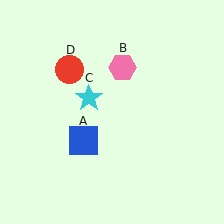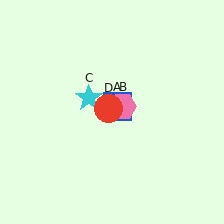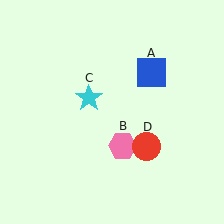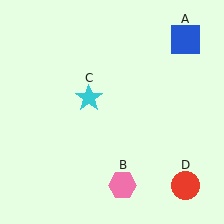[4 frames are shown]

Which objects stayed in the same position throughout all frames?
Cyan star (object C) remained stationary.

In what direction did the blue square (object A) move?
The blue square (object A) moved up and to the right.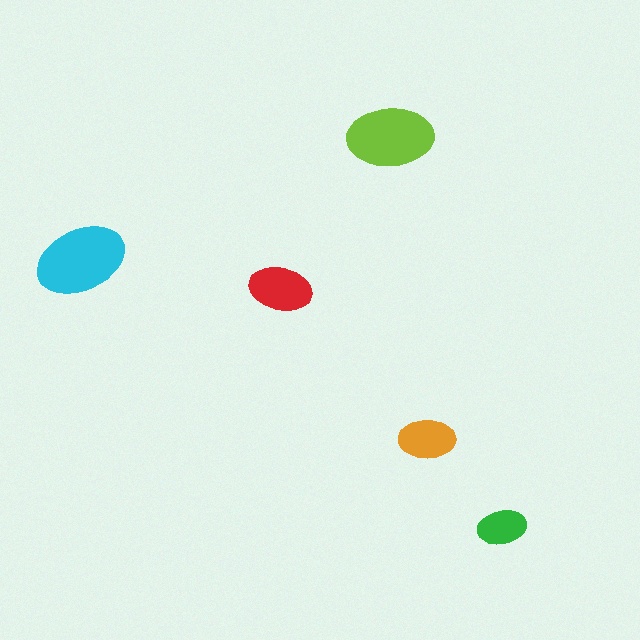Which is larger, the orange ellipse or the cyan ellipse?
The cyan one.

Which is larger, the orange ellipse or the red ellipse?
The red one.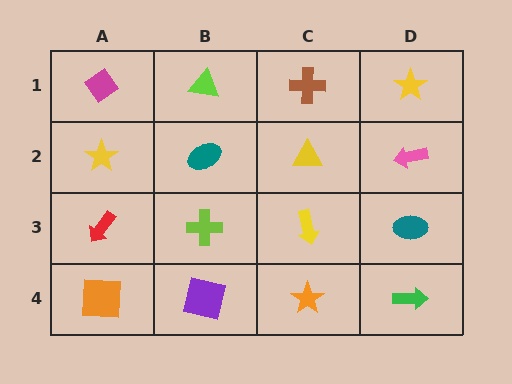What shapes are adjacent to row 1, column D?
A pink arrow (row 2, column D), a brown cross (row 1, column C).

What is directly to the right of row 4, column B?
An orange star.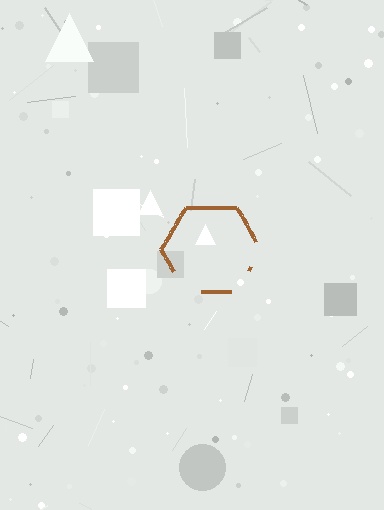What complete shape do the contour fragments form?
The contour fragments form a hexagon.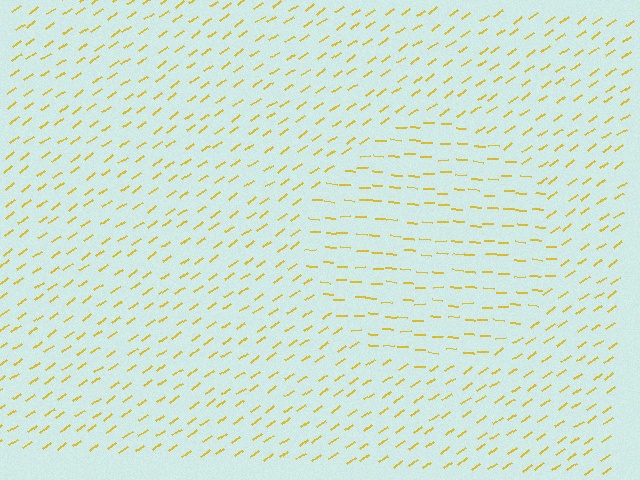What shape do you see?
I see a circle.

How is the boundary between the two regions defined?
The boundary is defined purely by a change in line orientation (approximately 37 degrees difference). All lines are the same color and thickness.